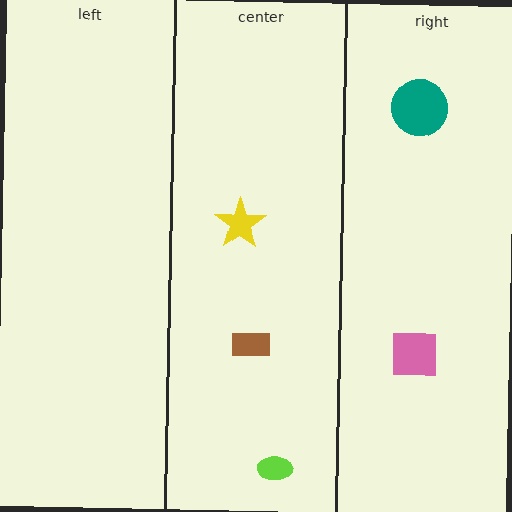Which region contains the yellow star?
The center region.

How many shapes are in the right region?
2.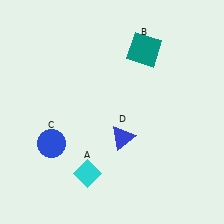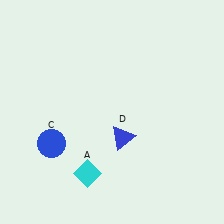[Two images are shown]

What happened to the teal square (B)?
The teal square (B) was removed in Image 2. It was in the top-right area of Image 1.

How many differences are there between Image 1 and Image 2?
There is 1 difference between the two images.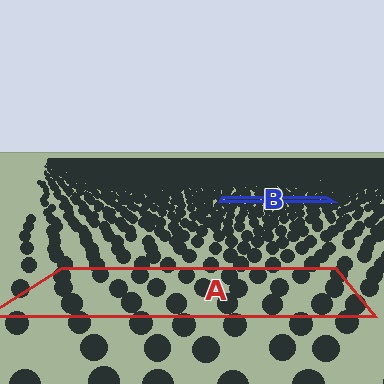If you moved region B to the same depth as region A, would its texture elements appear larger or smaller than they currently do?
They would appear larger. At a closer depth, the same texture elements are projected at a bigger on-screen size.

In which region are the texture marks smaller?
The texture marks are smaller in region B, because it is farther away.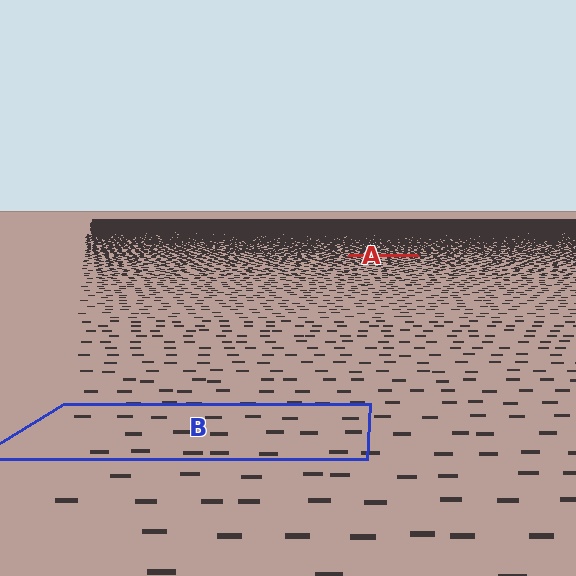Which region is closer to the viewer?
Region B is closer. The texture elements there are larger and more spread out.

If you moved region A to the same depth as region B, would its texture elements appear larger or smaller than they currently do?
They would appear larger. At a closer depth, the same texture elements are projected at a bigger on-screen size.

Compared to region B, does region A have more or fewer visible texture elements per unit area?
Region A has more texture elements per unit area — they are packed more densely because it is farther away.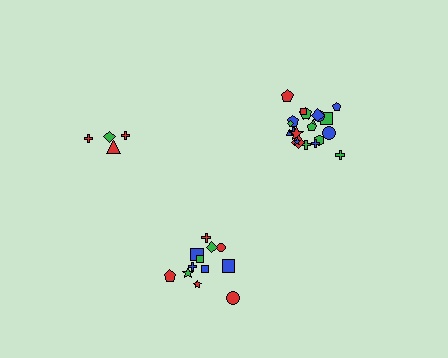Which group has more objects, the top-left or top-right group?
The top-right group.